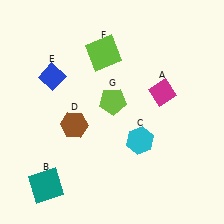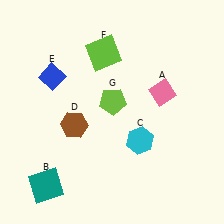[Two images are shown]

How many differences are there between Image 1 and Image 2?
There is 1 difference between the two images.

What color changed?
The diamond (A) changed from magenta in Image 1 to pink in Image 2.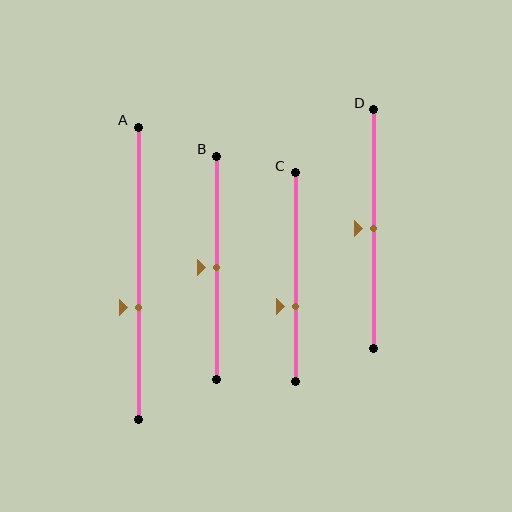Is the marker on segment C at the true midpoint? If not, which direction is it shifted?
No, the marker on segment C is shifted downward by about 14% of the segment length.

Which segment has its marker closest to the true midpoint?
Segment B has its marker closest to the true midpoint.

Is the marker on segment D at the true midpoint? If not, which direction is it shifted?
Yes, the marker on segment D is at the true midpoint.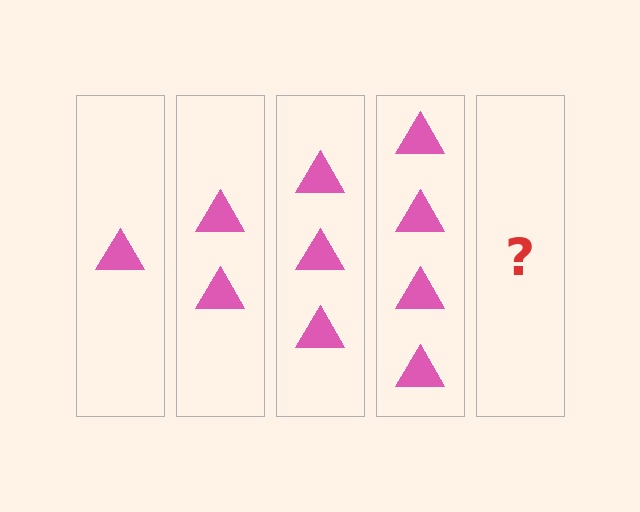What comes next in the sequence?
The next element should be 5 triangles.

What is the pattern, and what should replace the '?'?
The pattern is that each step adds one more triangle. The '?' should be 5 triangles.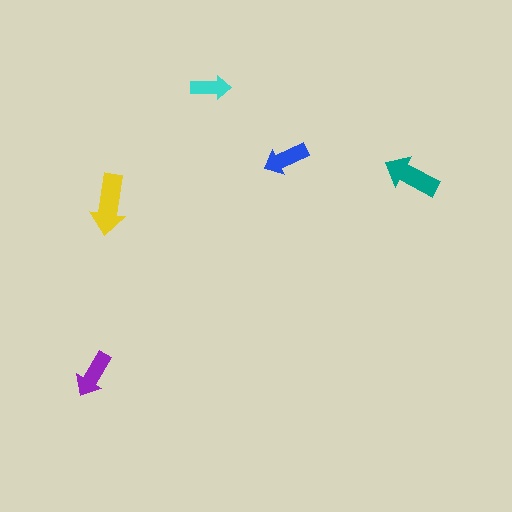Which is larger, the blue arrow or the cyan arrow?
The blue one.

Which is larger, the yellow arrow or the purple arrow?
The yellow one.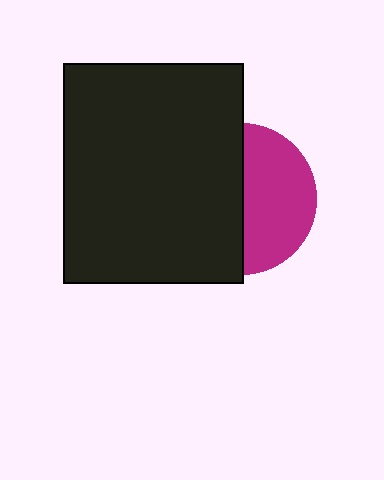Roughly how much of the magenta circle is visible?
About half of it is visible (roughly 48%).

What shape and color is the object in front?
The object in front is a black rectangle.